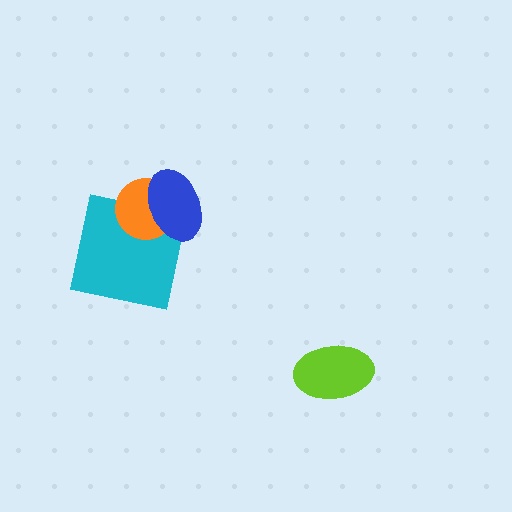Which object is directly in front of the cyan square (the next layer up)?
The orange circle is directly in front of the cyan square.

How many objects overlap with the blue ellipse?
2 objects overlap with the blue ellipse.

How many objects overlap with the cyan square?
2 objects overlap with the cyan square.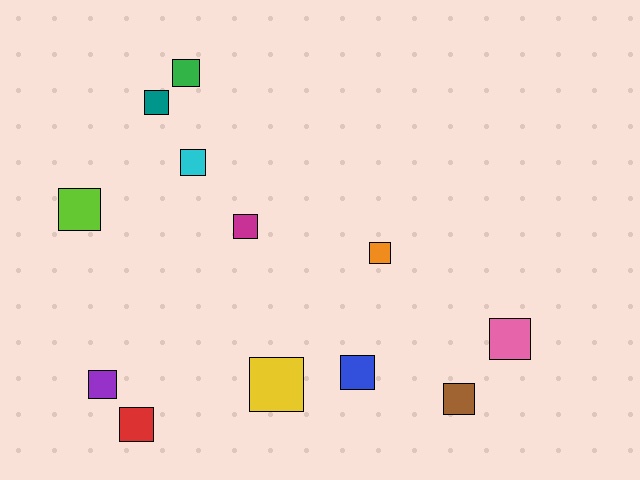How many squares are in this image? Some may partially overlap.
There are 12 squares.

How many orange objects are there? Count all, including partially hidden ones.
There is 1 orange object.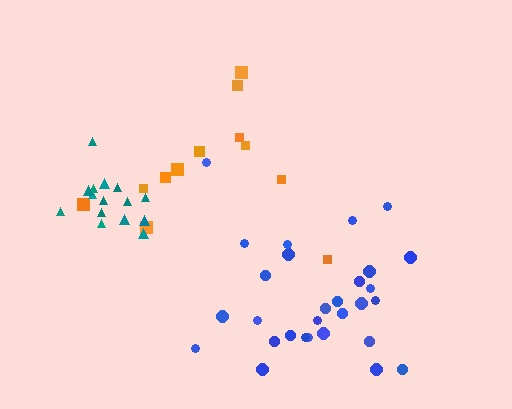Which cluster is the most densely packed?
Teal.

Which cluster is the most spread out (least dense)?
Orange.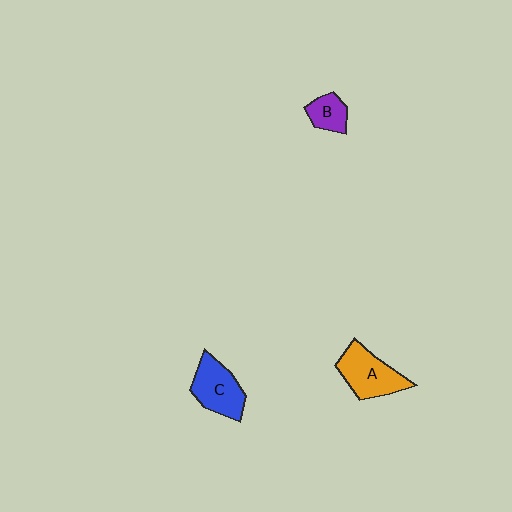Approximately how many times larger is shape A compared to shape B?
Approximately 2.0 times.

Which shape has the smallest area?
Shape B (purple).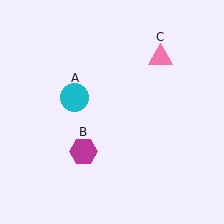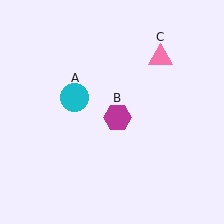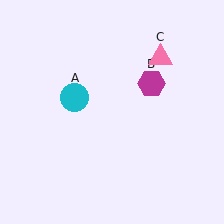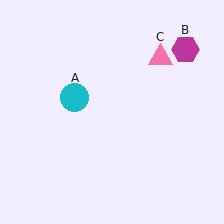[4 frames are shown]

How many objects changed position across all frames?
1 object changed position: magenta hexagon (object B).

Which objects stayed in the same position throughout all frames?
Cyan circle (object A) and pink triangle (object C) remained stationary.